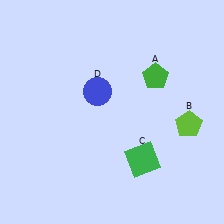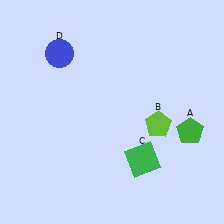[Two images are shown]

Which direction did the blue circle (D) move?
The blue circle (D) moved left.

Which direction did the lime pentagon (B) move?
The lime pentagon (B) moved left.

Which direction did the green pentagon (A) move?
The green pentagon (A) moved down.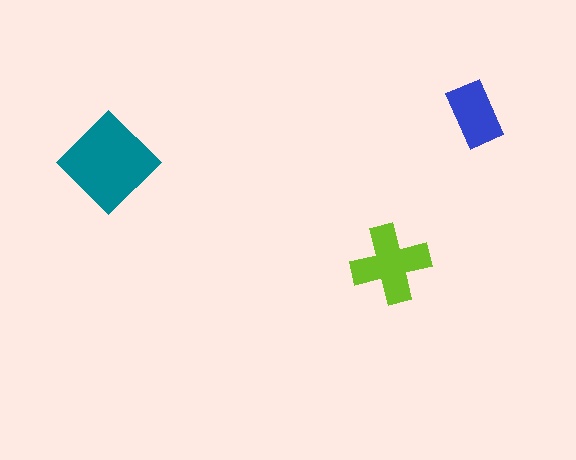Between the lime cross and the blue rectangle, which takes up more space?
The lime cross.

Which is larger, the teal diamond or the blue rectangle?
The teal diamond.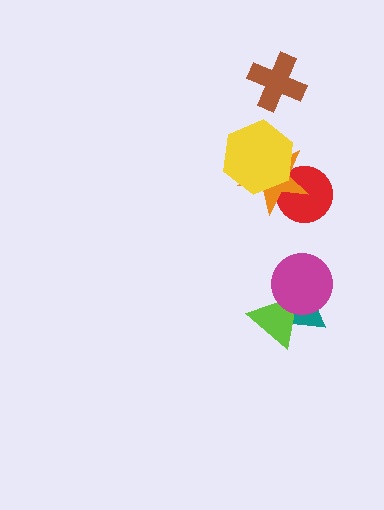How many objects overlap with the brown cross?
0 objects overlap with the brown cross.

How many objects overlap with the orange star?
2 objects overlap with the orange star.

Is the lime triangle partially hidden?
Yes, it is partially covered by another shape.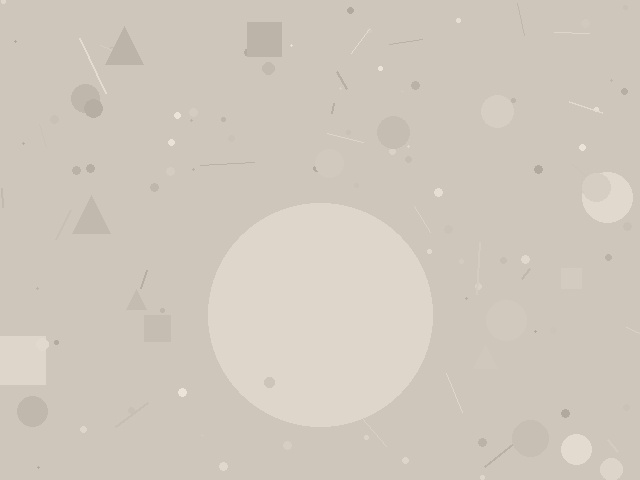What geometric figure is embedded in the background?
A circle is embedded in the background.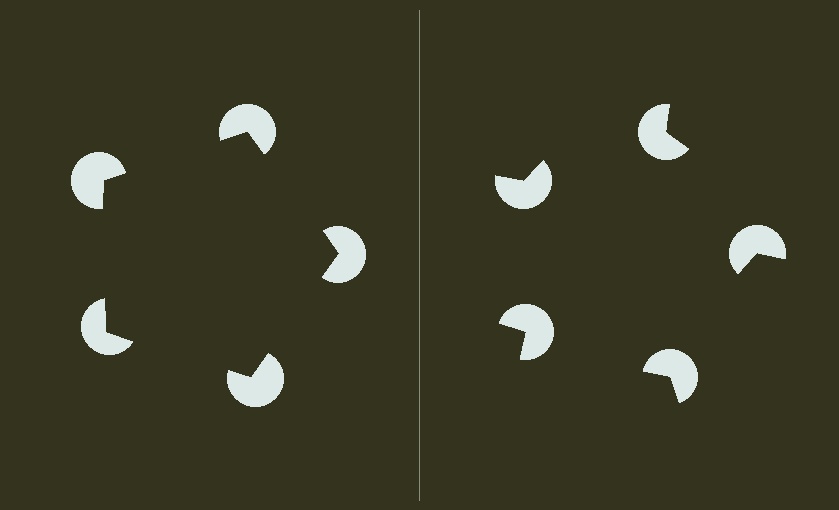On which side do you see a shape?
An illusory pentagon appears on the left side. On the right side the wedge cuts are rotated, so no coherent shape forms.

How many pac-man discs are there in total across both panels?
10 — 5 on each side.